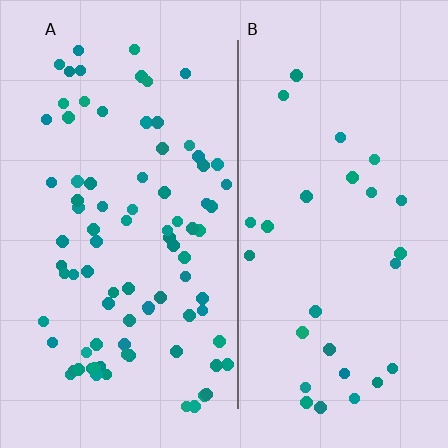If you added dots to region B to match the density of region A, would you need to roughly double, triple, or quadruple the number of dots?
Approximately triple.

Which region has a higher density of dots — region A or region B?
A (the left).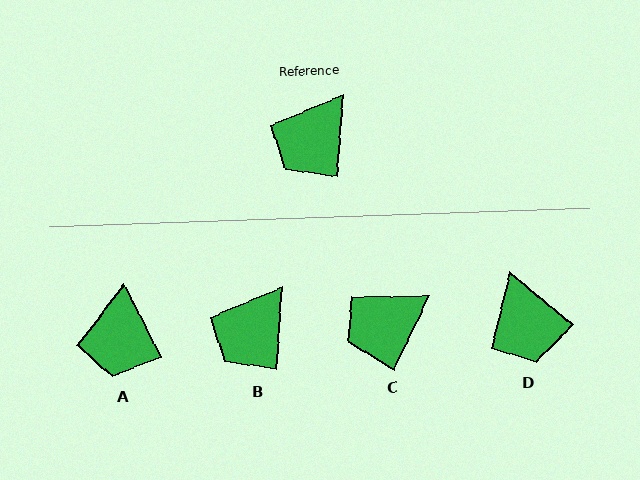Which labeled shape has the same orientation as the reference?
B.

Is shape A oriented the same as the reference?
No, it is off by about 31 degrees.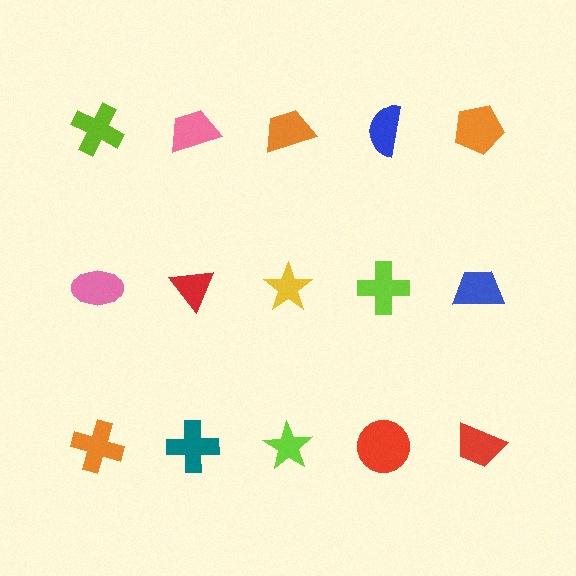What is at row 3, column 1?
An orange cross.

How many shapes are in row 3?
5 shapes.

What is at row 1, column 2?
A pink trapezoid.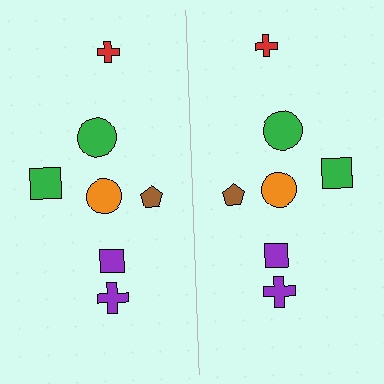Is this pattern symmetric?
Yes, this pattern has bilateral (reflection) symmetry.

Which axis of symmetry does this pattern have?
The pattern has a vertical axis of symmetry running through the center of the image.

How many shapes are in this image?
There are 14 shapes in this image.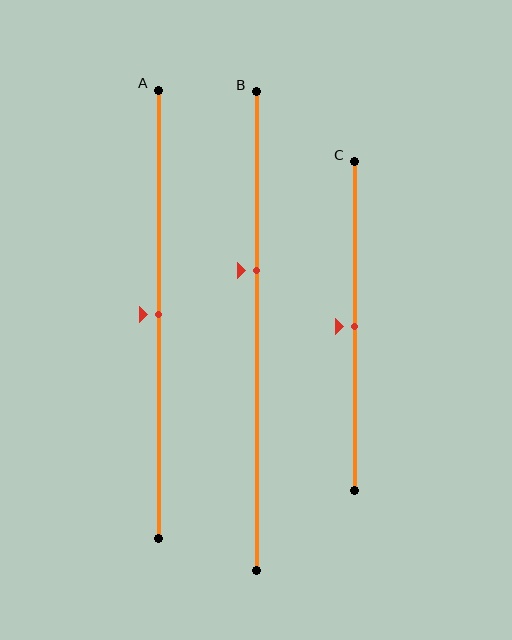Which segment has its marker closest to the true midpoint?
Segment A has its marker closest to the true midpoint.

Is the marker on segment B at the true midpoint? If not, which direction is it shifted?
No, the marker on segment B is shifted upward by about 13% of the segment length.